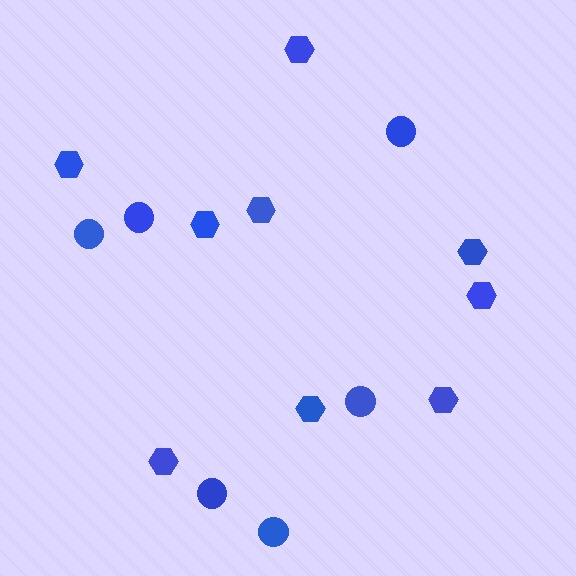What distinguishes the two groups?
There are 2 groups: one group of hexagons (9) and one group of circles (6).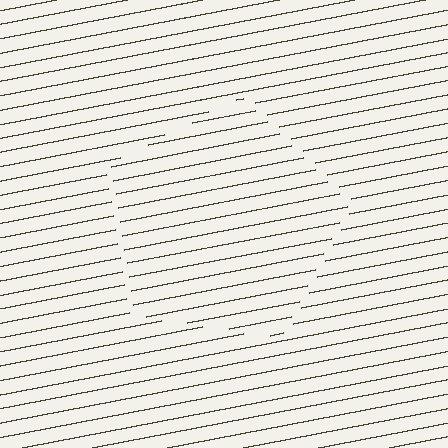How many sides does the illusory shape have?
5 sides — the line-ends trace a pentagon.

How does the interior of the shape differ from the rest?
The interior of the shape contains the same grating, shifted by half a period — the contour is defined by the phase discontinuity where line-ends from the inner and outer gratings abut.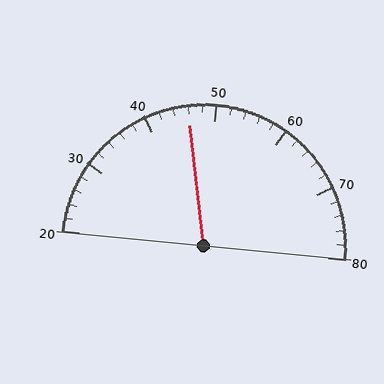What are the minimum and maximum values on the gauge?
The gauge ranges from 20 to 80.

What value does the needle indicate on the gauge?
The needle indicates approximately 46.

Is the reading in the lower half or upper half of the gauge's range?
The reading is in the lower half of the range (20 to 80).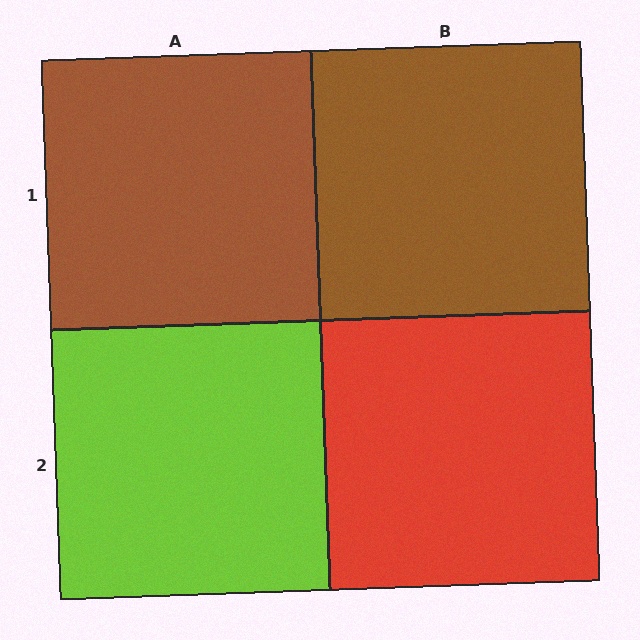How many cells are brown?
2 cells are brown.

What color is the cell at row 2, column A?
Lime.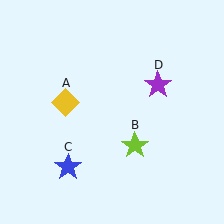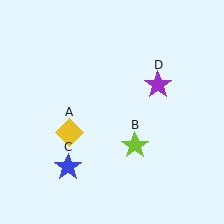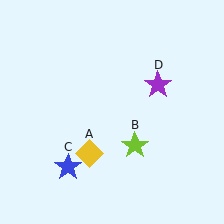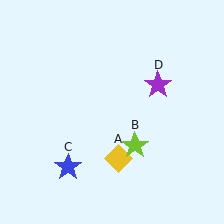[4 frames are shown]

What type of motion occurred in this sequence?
The yellow diamond (object A) rotated counterclockwise around the center of the scene.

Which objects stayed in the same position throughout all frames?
Lime star (object B) and blue star (object C) and purple star (object D) remained stationary.